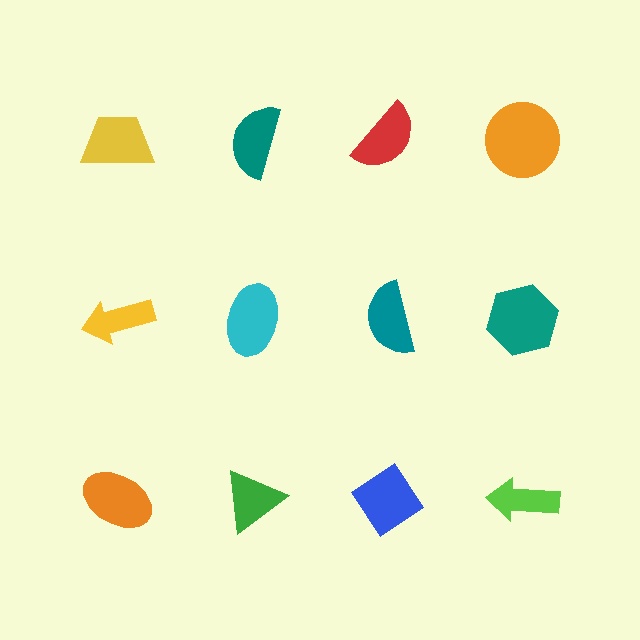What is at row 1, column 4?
An orange circle.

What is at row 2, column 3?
A teal semicircle.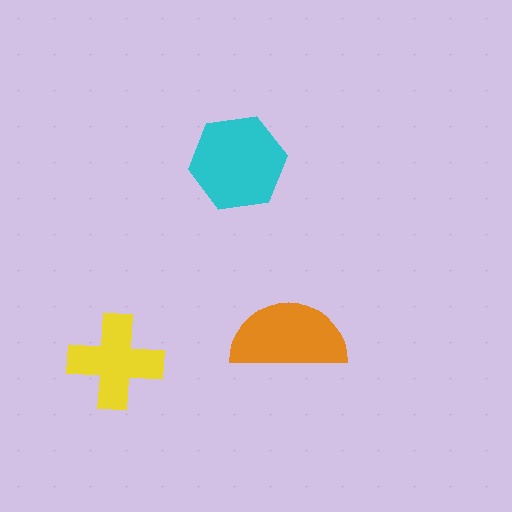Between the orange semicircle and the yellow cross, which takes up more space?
The orange semicircle.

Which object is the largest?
The cyan hexagon.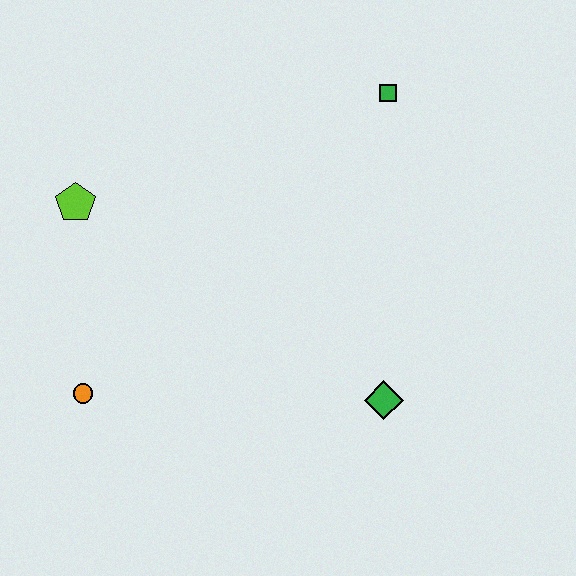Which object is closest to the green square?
The green diamond is closest to the green square.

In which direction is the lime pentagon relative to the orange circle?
The lime pentagon is above the orange circle.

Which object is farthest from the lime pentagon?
The green diamond is farthest from the lime pentagon.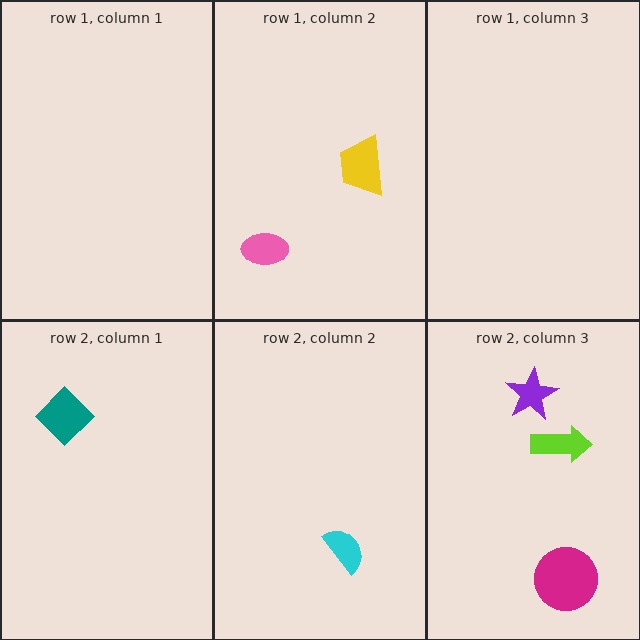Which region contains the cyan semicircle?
The row 2, column 2 region.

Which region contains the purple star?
The row 2, column 3 region.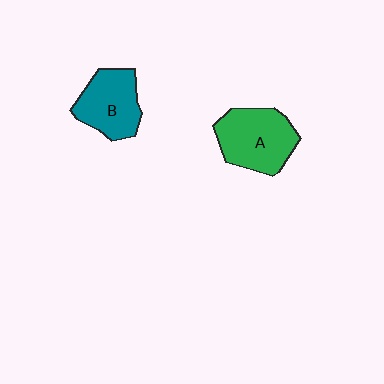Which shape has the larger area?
Shape A (green).